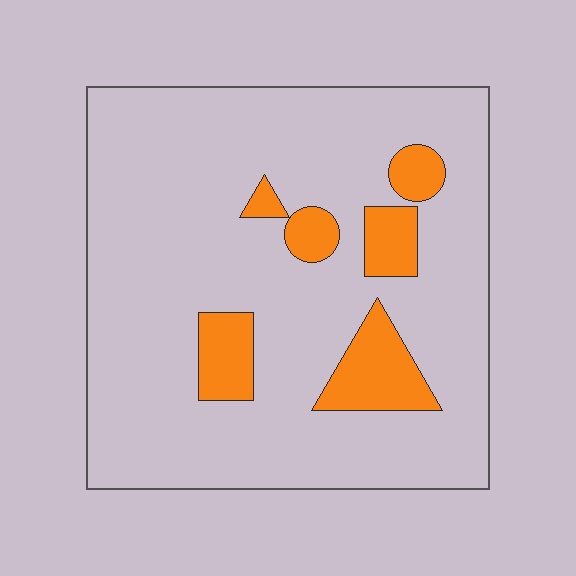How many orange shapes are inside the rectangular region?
6.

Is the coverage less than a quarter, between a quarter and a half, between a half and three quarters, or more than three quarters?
Less than a quarter.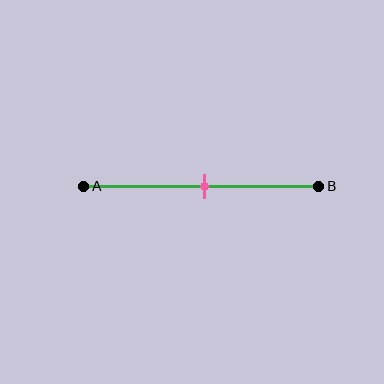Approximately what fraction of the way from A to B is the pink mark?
The pink mark is approximately 50% of the way from A to B.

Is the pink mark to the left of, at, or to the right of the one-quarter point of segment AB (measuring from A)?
The pink mark is to the right of the one-quarter point of segment AB.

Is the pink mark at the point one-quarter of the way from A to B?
No, the mark is at about 50% from A, not at the 25% one-quarter point.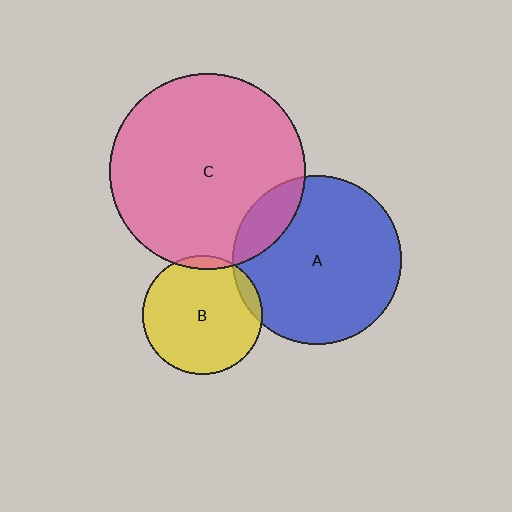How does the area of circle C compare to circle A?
Approximately 1.3 times.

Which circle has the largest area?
Circle C (pink).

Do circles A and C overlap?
Yes.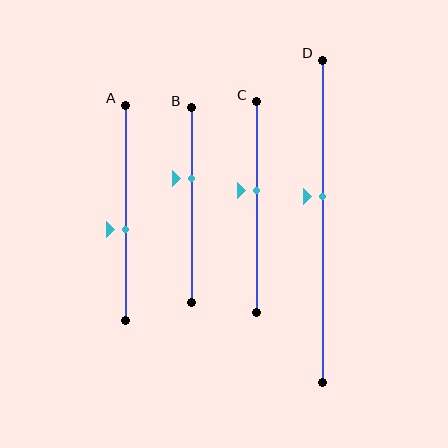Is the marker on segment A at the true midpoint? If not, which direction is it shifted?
No, the marker on segment A is shifted downward by about 8% of the segment length.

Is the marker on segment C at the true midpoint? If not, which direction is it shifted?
No, the marker on segment C is shifted upward by about 8% of the segment length.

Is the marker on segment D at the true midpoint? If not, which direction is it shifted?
No, the marker on segment D is shifted upward by about 8% of the segment length.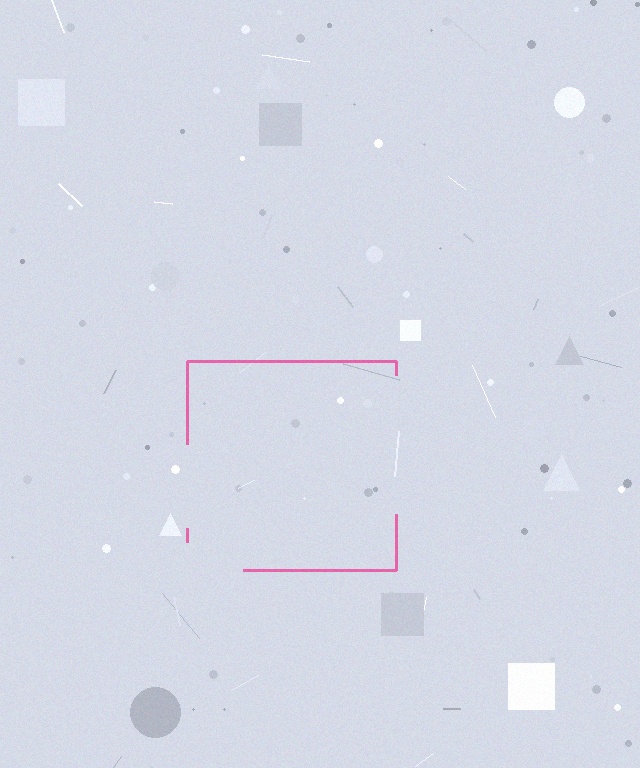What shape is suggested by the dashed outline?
The dashed outline suggests a square.